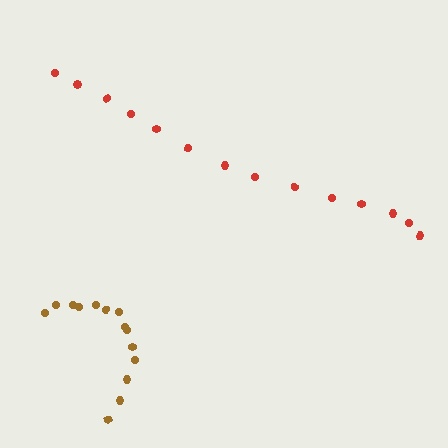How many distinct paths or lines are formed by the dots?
There are 2 distinct paths.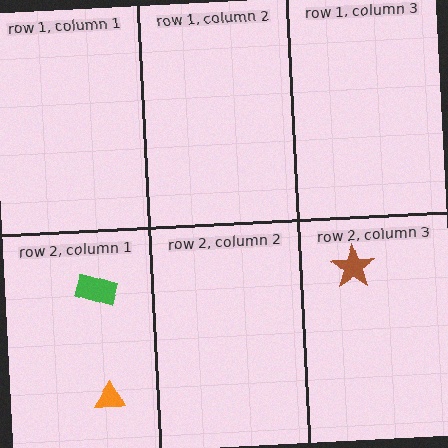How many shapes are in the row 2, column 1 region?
2.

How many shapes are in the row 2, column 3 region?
1.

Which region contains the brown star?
The row 2, column 3 region.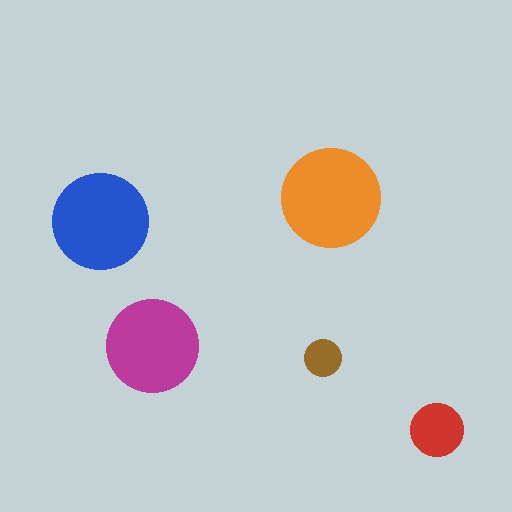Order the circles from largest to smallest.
the orange one, the blue one, the magenta one, the red one, the brown one.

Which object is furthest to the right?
The red circle is rightmost.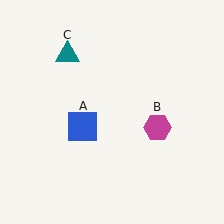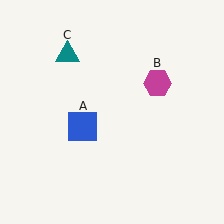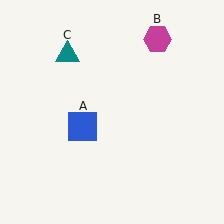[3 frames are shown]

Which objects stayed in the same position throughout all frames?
Blue square (object A) and teal triangle (object C) remained stationary.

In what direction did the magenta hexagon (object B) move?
The magenta hexagon (object B) moved up.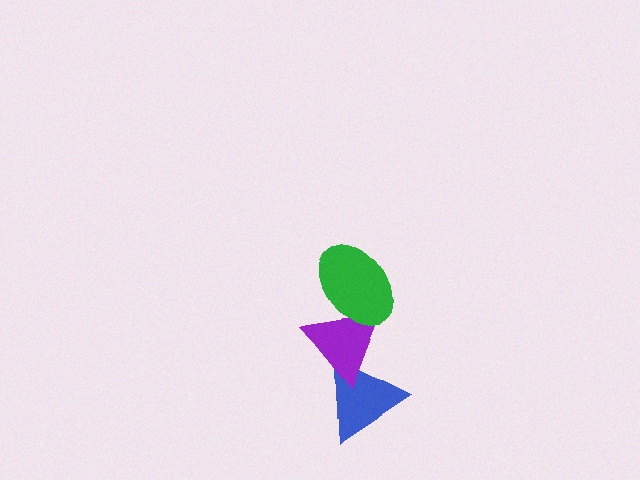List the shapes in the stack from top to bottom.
From top to bottom: the green ellipse, the purple triangle, the blue triangle.